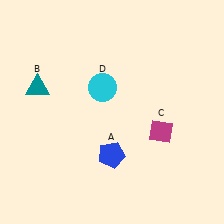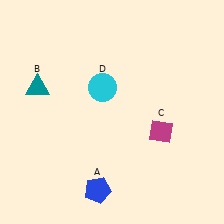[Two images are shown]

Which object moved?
The blue pentagon (A) moved down.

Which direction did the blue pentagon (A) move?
The blue pentagon (A) moved down.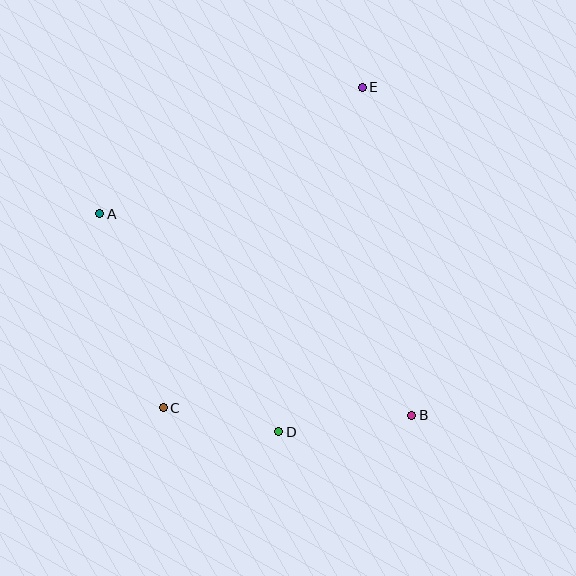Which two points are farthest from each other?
Points C and E are farthest from each other.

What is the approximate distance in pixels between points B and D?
The distance between B and D is approximately 134 pixels.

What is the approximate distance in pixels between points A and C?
The distance between A and C is approximately 204 pixels.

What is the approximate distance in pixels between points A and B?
The distance between A and B is approximately 371 pixels.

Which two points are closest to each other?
Points C and D are closest to each other.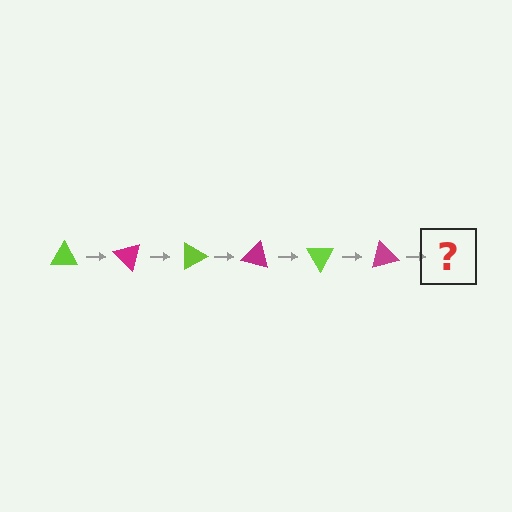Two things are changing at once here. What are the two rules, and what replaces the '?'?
The two rules are that it rotates 45 degrees each step and the color cycles through lime and magenta. The '?' should be a lime triangle, rotated 270 degrees from the start.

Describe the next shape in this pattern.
It should be a lime triangle, rotated 270 degrees from the start.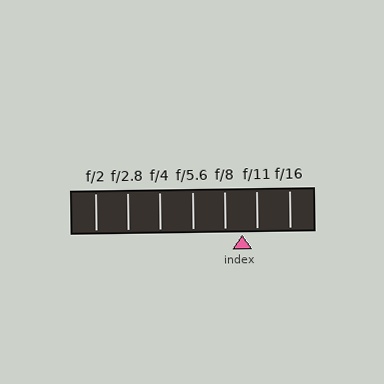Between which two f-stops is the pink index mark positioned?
The index mark is between f/8 and f/11.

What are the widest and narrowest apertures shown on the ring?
The widest aperture shown is f/2 and the narrowest is f/16.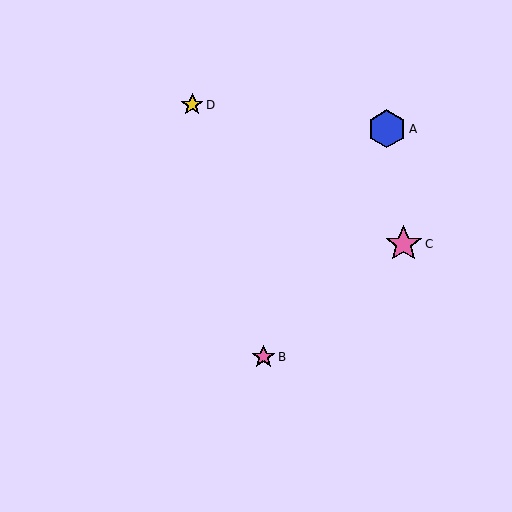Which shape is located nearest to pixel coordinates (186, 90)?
The yellow star (labeled D) at (192, 105) is nearest to that location.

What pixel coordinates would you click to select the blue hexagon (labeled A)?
Click at (387, 129) to select the blue hexagon A.